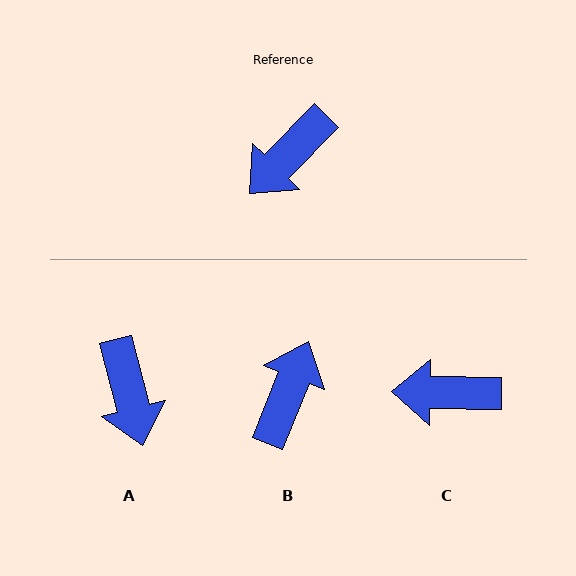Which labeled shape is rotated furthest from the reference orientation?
B, about 157 degrees away.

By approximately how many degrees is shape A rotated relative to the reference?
Approximately 59 degrees counter-clockwise.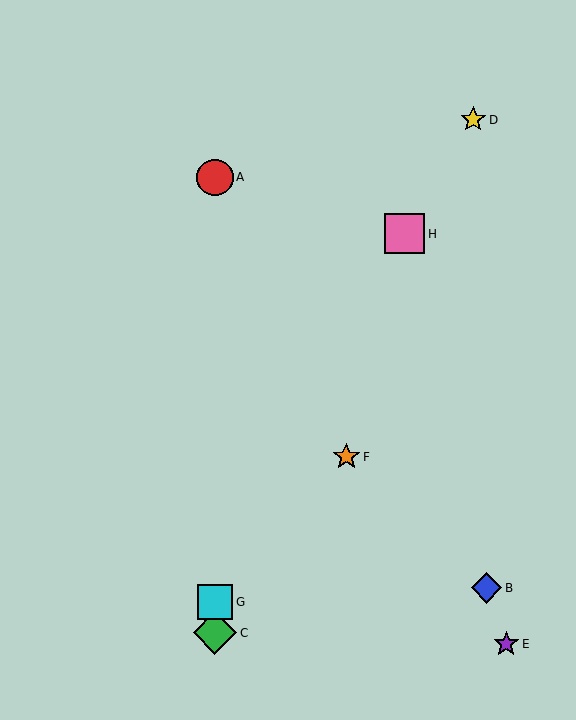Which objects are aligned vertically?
Objects A, C, G are aligned vertically.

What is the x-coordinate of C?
Object C is at x≈215.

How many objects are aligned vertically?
3 objects (A, C, G) are aligned vertically.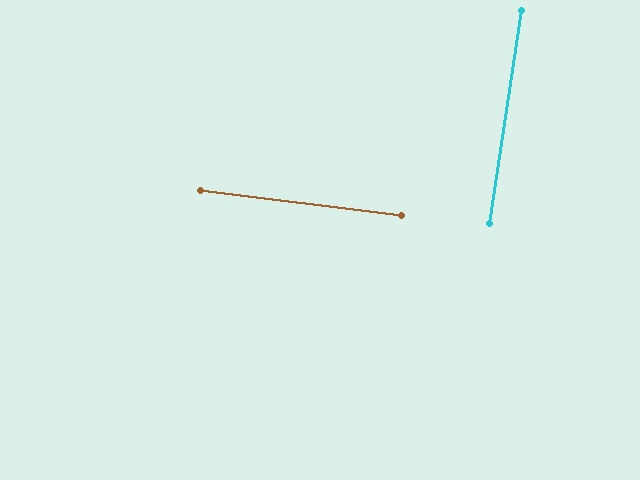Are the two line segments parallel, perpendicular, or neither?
Perpendicular — they meet at approximately 88°.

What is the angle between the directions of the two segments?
Approximately 88 degrees.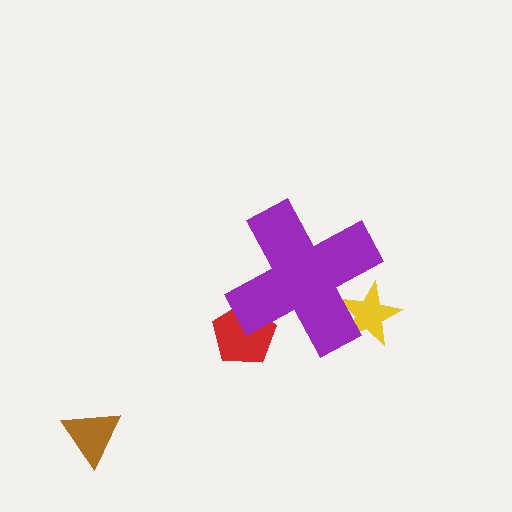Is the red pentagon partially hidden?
Yes, the red pentagon is partially hidden behind the purple cross.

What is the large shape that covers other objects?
A purple cross.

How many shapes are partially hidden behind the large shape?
2 shapes are partially hidden.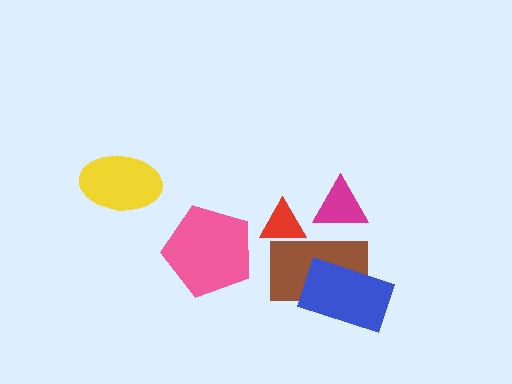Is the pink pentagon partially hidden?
No, no other shape covers it.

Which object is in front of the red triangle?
The brown rectangle is in front of the red triangle.